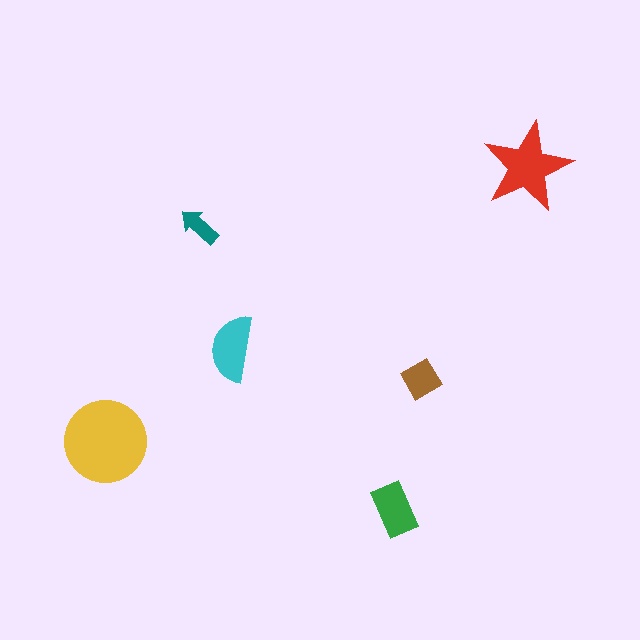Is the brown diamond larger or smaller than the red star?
Smaller.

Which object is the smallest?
The teal arrow.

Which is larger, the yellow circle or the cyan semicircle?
The yellow circle.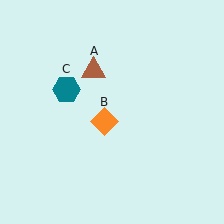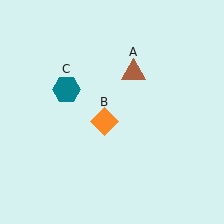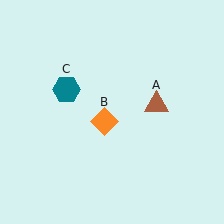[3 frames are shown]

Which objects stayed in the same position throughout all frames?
Orange diamond (object B) and teal hexagon (object C) remained stationary.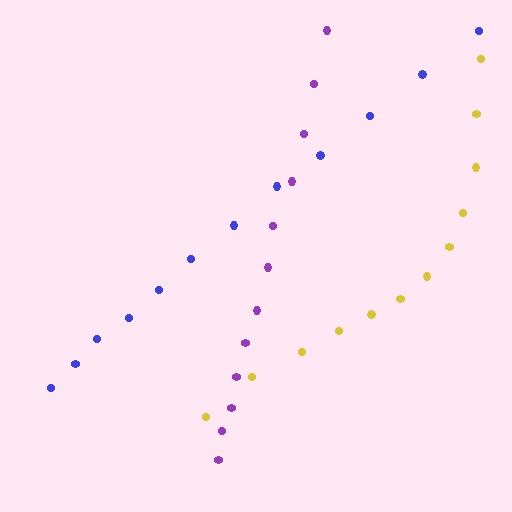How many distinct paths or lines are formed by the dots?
There are 3 distinct paths.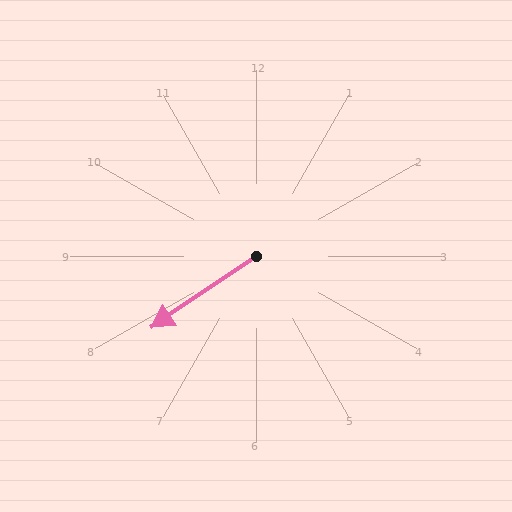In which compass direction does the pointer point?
Southwest.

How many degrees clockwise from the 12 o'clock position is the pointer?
Approximately 236 degrees.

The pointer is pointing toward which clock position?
Roughly 8 o'clock.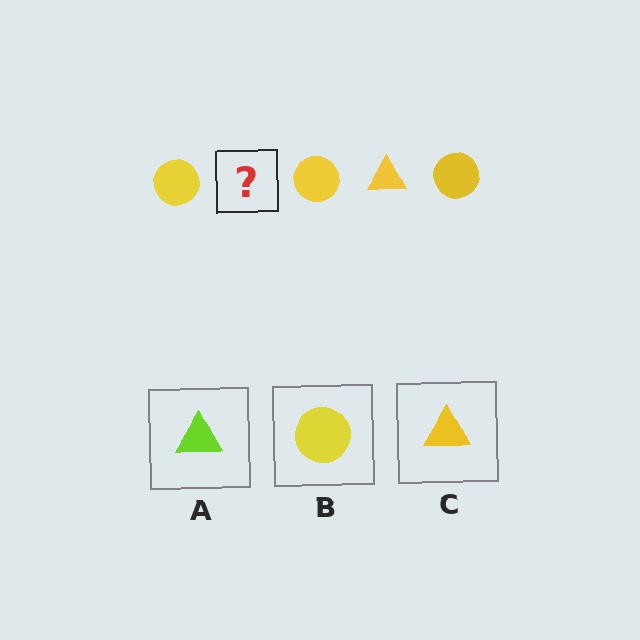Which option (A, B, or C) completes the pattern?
C.